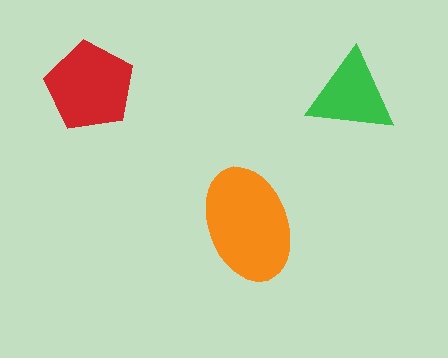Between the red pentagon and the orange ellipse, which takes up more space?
The orange ellipse.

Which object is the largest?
The orange ellipse.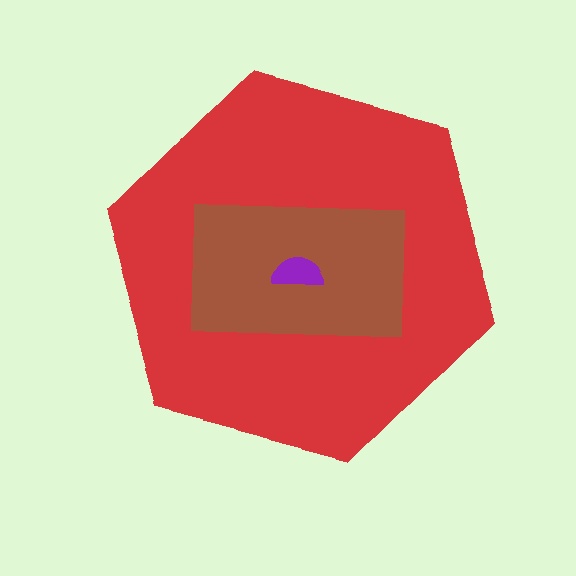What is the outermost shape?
The red hexagon.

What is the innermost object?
The purple semicircle.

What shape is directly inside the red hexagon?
The brown rectangle.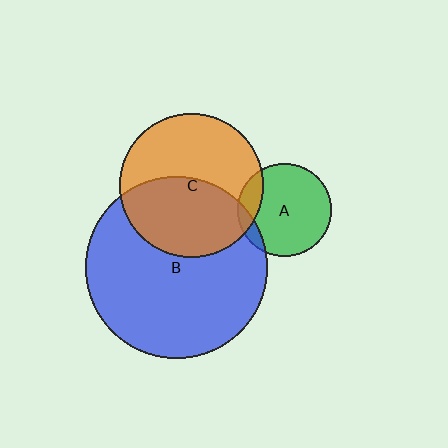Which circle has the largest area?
Circle B (blue).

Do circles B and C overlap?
Yes.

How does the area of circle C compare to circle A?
Approximately 2.4 times.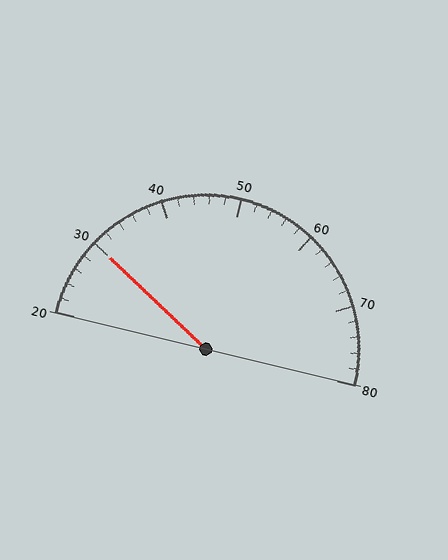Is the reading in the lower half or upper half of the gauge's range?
The reading is in the lower half of the range (20 to 80).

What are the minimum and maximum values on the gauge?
The gauge ranges from 20 to 80.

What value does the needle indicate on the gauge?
The needle indicates approximately 30.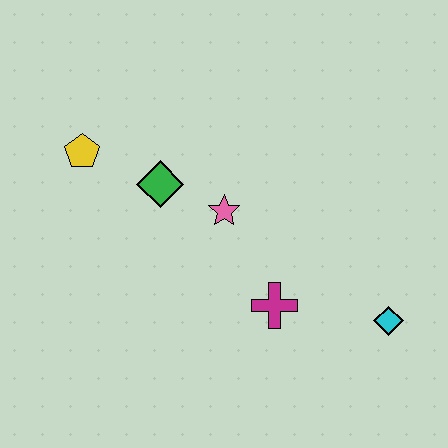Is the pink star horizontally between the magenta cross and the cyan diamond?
No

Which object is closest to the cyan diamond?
The magenta cross is closest to the cyan diamond.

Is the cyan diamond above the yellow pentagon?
No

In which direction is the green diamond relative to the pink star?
The green diamond is to the left of the pink star.